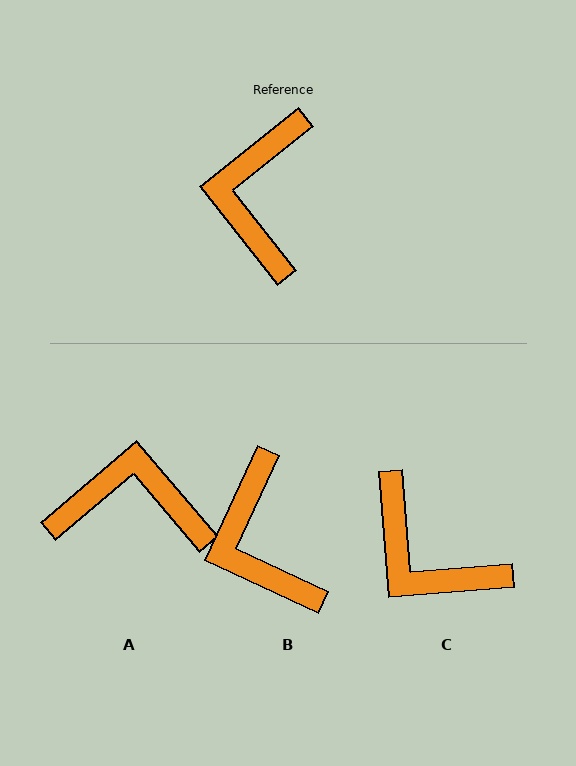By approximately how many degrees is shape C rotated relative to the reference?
Approximately 56 degrees counter-clockwise.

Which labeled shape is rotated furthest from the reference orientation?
A, about 88 degrees away.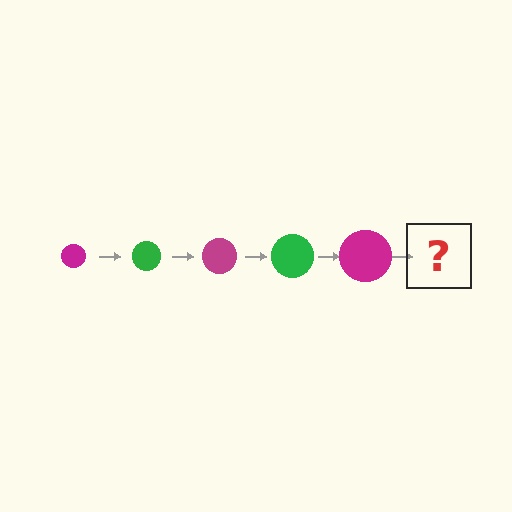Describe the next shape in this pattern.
It should be a green circle, larger than the previous one.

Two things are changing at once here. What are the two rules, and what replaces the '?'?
The two rules are that the circle grows larger each step and the color cycles through magenta and green. The '?' should be a green circle, larger than the previous one.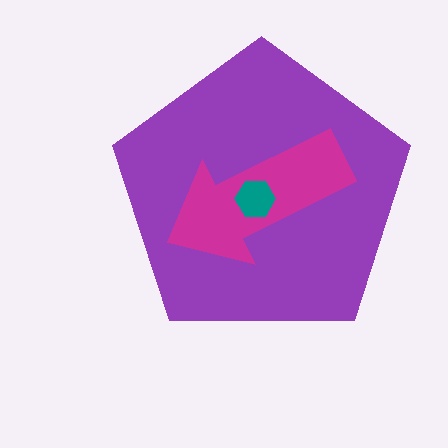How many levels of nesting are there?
3.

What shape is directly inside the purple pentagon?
The magenta arrow.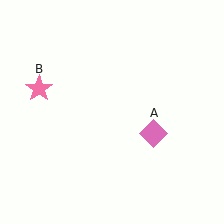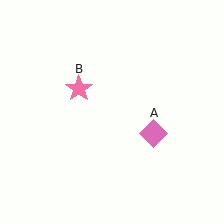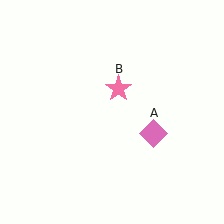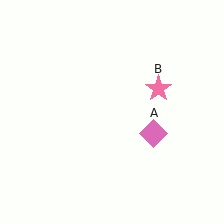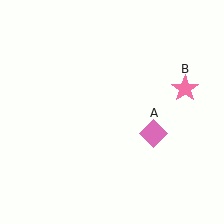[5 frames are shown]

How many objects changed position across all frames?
1 object changed position: pink star (object B).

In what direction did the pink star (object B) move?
The pink star (object B) moved right.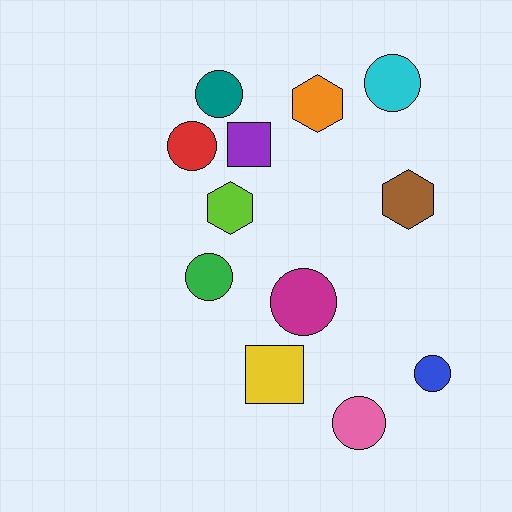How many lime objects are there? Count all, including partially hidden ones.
There is 1 lime object.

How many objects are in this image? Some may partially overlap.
There are 12 objects.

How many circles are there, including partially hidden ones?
There are 7 circles.